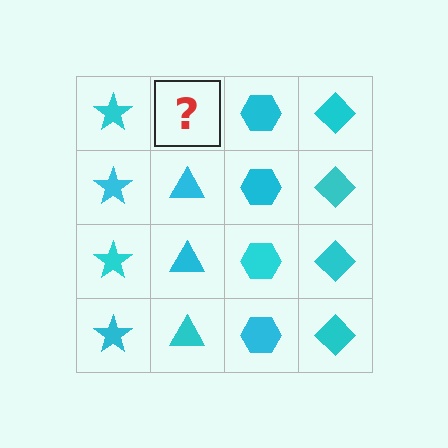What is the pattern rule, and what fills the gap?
The rule is that each column has a consistent shape. The gap should be filled with a cyan triangle.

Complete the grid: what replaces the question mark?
The question mark should be replaced with a cyan triangle.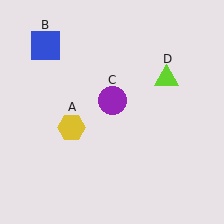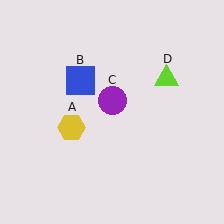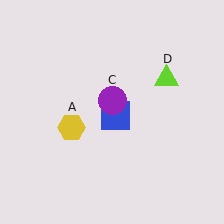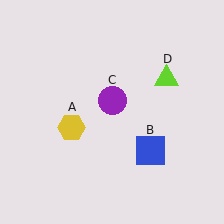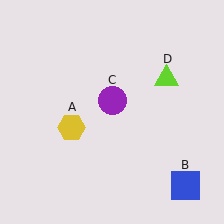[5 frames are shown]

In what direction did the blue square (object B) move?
The blue square (object B) moved down and to the right.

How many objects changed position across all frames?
1 object changed position: blue square (object B).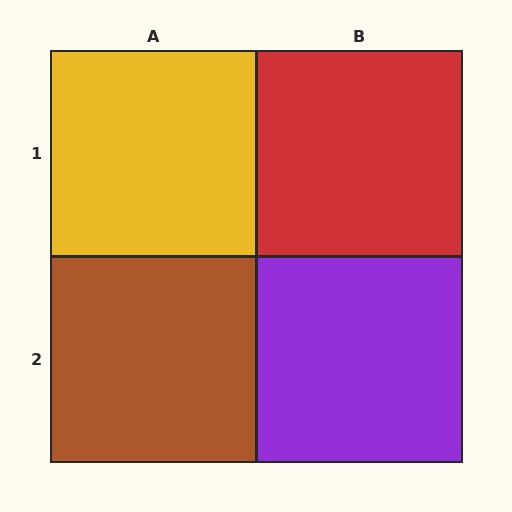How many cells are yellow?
1 cell is yellow.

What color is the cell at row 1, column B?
Red.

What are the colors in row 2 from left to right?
Brown, purple.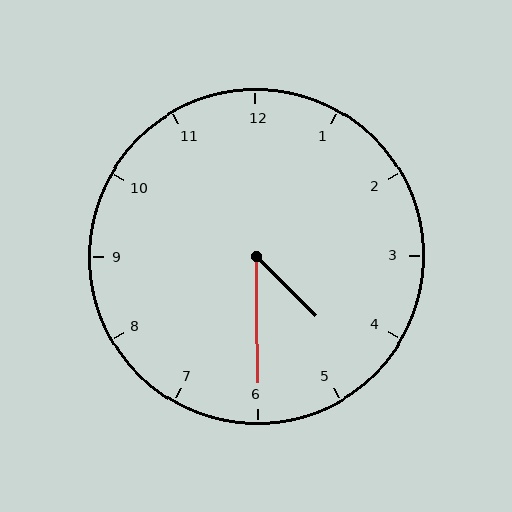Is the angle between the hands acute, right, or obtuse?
It is acute.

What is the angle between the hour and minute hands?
Approximately 45 degrees.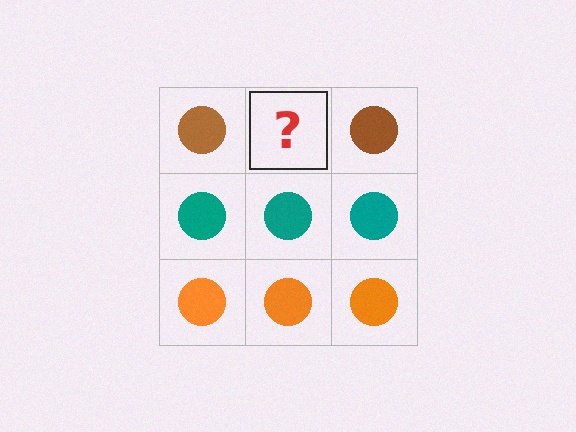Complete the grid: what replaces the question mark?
The question mark should be replaced with a brown circle.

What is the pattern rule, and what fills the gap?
The rule is that each row has a consistent color. The gap should be filled with a brown circle.